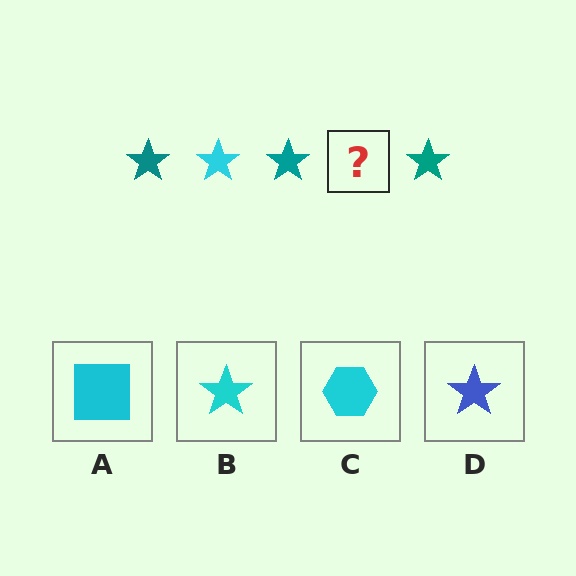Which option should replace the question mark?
Option B.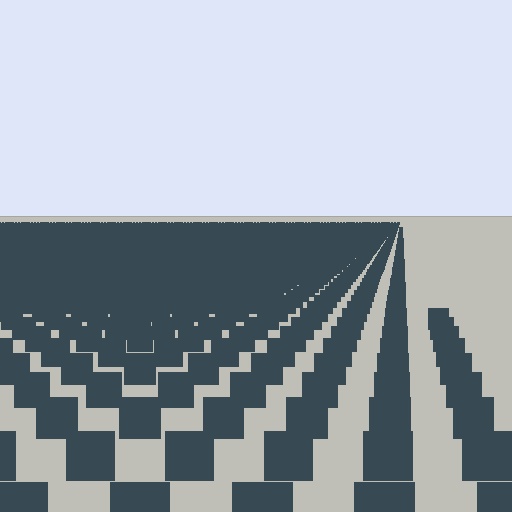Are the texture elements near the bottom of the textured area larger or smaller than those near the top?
Larger. Near the bottom, elements are closer to the viewer and appear at a bigger on-screen size.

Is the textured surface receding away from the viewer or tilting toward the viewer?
The surface is receding away from the viewer. Texture elements get smaller and denser toward the top.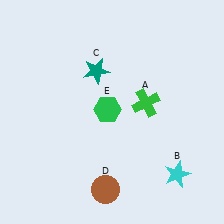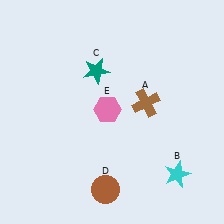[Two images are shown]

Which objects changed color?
A changed from green to brown. E changed from green to pink.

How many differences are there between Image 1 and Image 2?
There are 2 differences between the two images.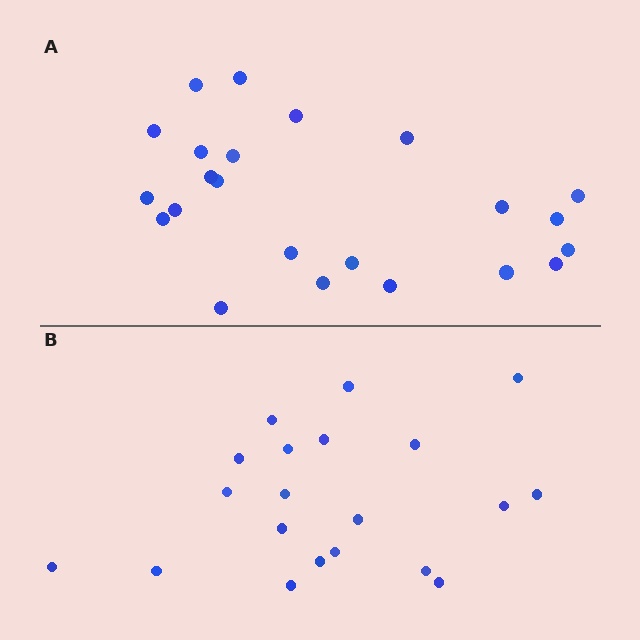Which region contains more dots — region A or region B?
Region A (the top region) has more dots.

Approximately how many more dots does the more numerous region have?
Region A has just a few more — roughly 2 or 3 more dots than region B.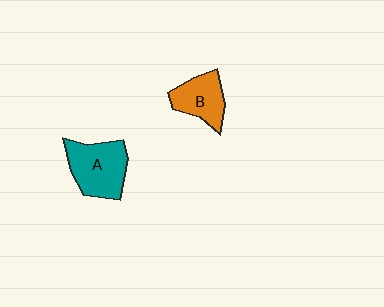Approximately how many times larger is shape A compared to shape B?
Approximately 1.4 times.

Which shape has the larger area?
Shape A (teal).